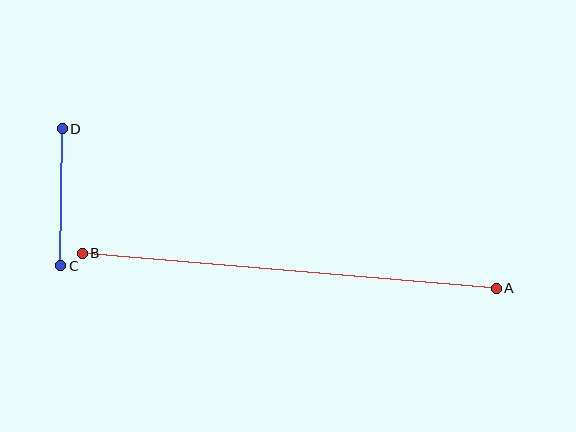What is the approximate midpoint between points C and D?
The midpoint is at approximately (62, 197) pixels.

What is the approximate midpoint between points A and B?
The midpoint is at approximately (289, 271) pixels.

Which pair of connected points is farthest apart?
Points A and B are farthest apart.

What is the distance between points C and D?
The distance is approximately 137 pixels.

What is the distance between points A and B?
The distance is approximately 415 pixels.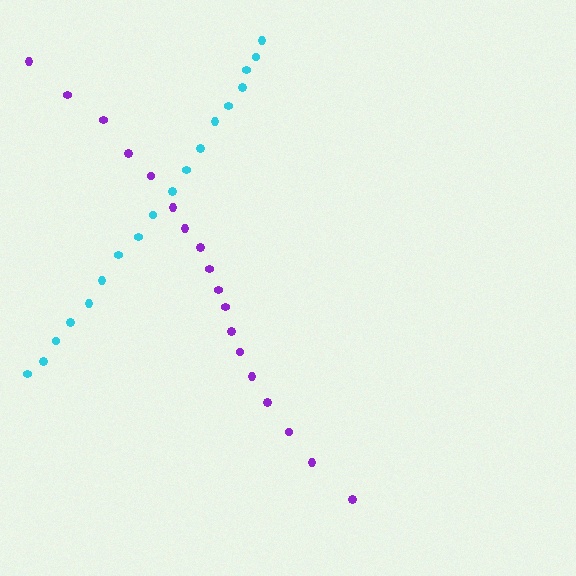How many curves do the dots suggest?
There are 2 distinct paths.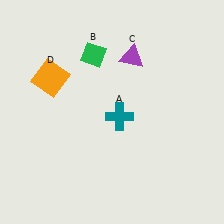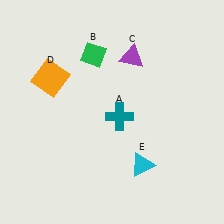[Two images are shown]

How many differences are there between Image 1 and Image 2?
There is 1 difference between the two images.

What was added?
A cyan triangle (E) was added in Image 2.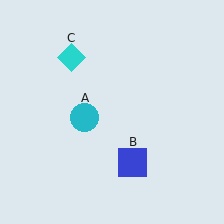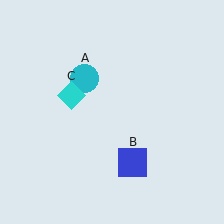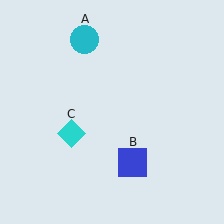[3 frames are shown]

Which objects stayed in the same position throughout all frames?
Blue square (object B) remained stationary.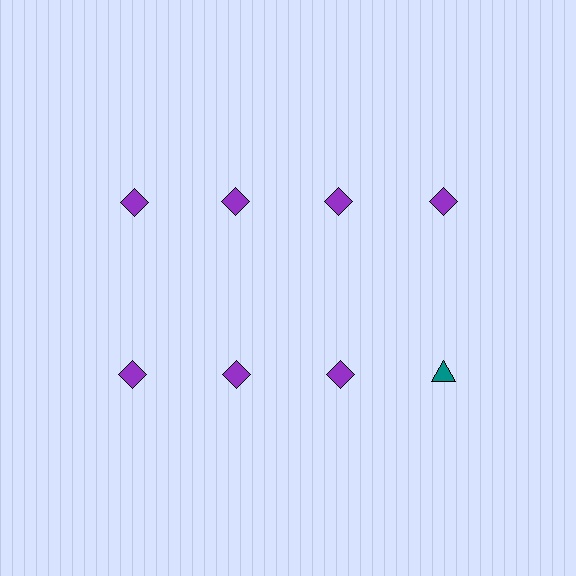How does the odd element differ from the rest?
It differs in both color (teal instead of purple) and shape (triangle instead of diamond).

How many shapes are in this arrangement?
There are 8 shapes arranged in a grid pattern.